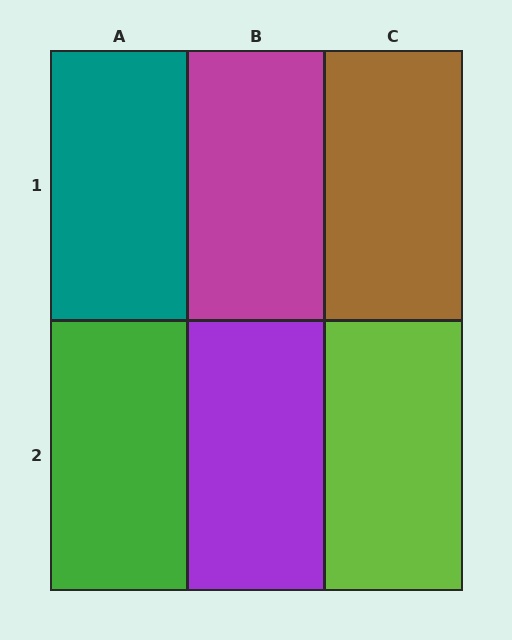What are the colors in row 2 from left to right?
Green, purple, lime.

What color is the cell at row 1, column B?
Magenta.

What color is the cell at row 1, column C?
Brown.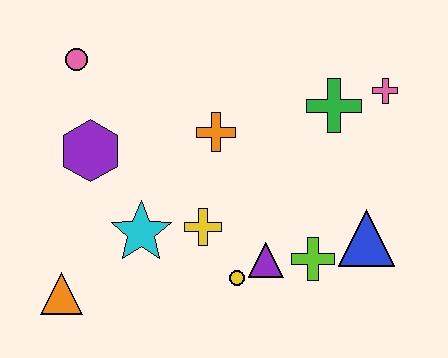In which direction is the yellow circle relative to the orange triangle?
The yellow circle is to the right of the orange triangle.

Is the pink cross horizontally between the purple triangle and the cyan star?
No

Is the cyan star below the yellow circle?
No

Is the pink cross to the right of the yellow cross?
Yes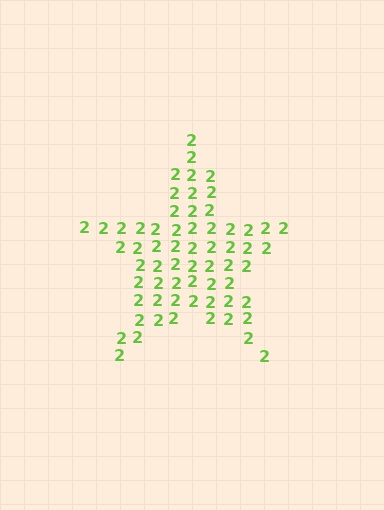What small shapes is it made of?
It is made of small digit 2's.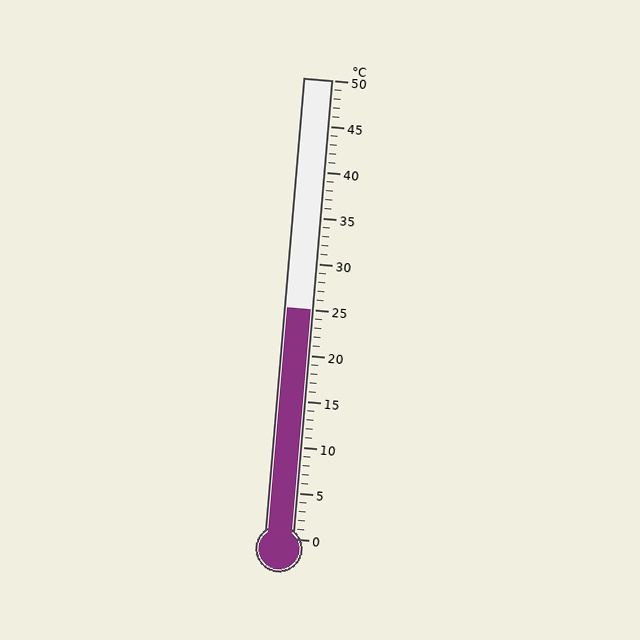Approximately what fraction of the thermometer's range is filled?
The thermometer is filled to approximately 50% of its range.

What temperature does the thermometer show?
The thermometer shows approximately 25°C.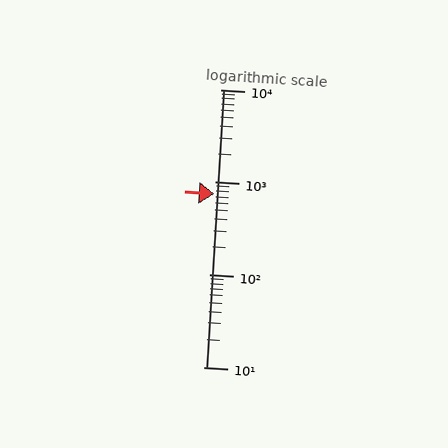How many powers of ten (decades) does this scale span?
The scale spans 3 decades, from 10 to 10000.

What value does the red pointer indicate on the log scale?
The pointer indicates approximately 750.